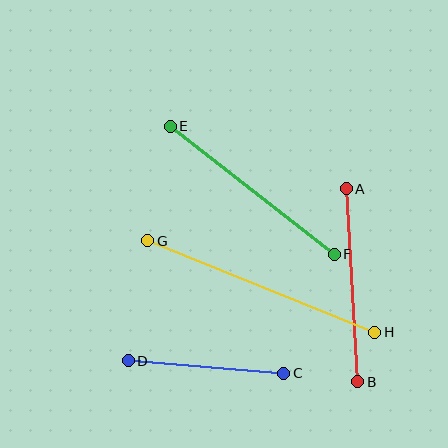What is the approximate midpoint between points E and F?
The midpoint is at approximately (252, 190) pixels.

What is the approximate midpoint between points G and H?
The midpoint is at approximately (261, 286) pixels.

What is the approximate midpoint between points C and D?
The midpoint is at approximately (206, 367) pixels.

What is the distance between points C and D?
The distance is approximately 156 pixels.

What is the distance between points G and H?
The distance is approximately 245 pixels.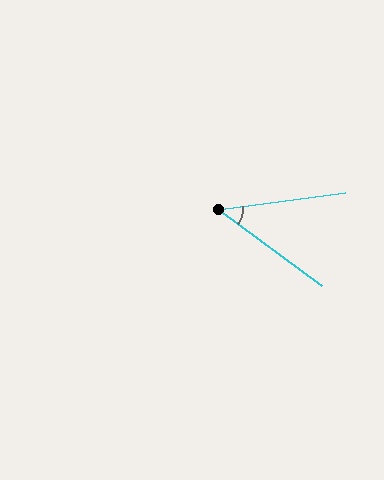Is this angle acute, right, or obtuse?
It is acute.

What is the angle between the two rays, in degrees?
Approximately 44 degrees.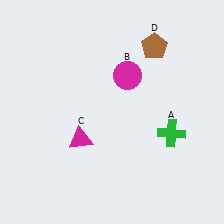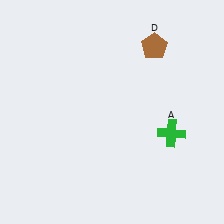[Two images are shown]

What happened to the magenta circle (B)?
The magenta circle (B) was removed in Image 2. It was in the top-right area of Image 1.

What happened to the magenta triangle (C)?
The magenta triangle (C) was removed in Image 2. It was in the bottom-left area of Image 1.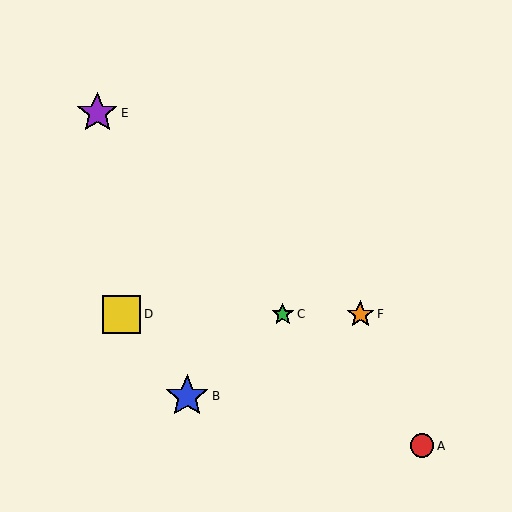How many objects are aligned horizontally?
3 objects (C, D, F) are aligned horizontally.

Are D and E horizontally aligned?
No, D is at y≈314 and E is at y≈113.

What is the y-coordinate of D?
Object D is at y≈314.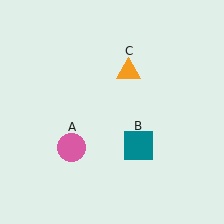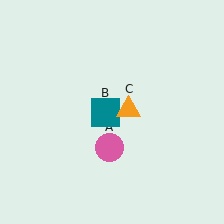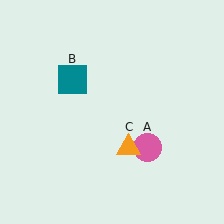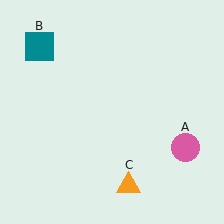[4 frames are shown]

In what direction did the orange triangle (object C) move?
The orange triangle (object C) moved down.